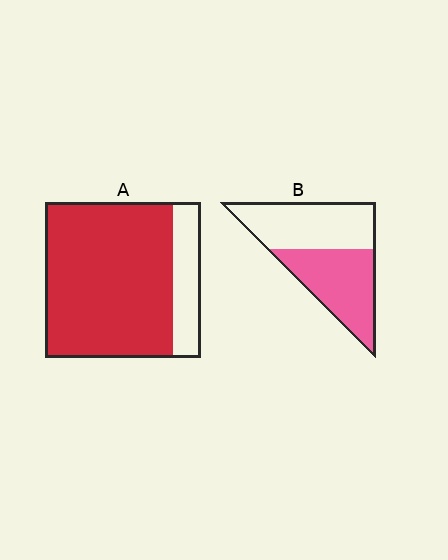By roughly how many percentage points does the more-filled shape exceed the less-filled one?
By roughly 35 percentage points (A over B).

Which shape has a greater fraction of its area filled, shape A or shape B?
Shape A.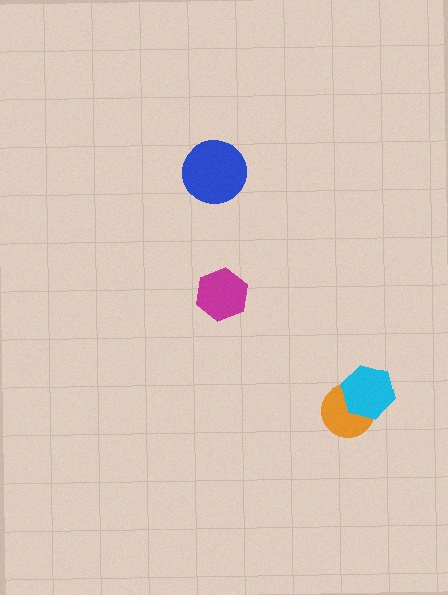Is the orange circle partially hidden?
Yes, it is partially covered by another shape.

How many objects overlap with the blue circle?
0 objects overlap with the blue circle.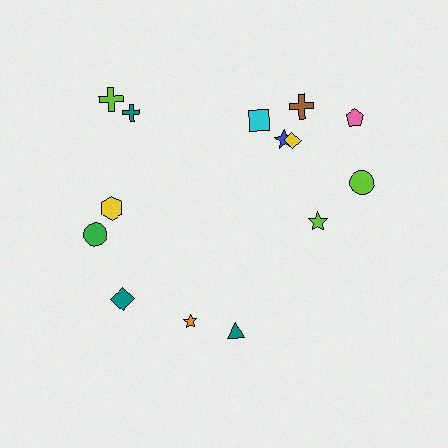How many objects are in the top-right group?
There are 6 objects.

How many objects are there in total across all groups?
There are 14 objects.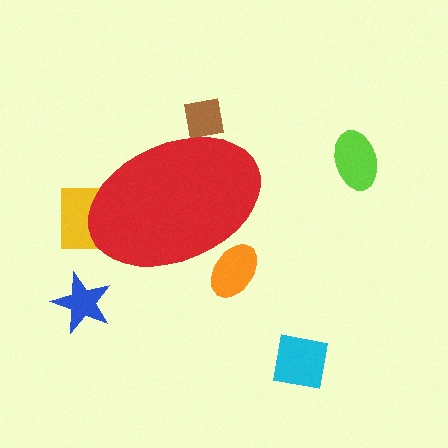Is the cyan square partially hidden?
No, the cyan square is fully visible.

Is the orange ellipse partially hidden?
Yes, the orange ellipse is partially hidden behind the red ellipse.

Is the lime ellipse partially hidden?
No, the lime ellipse is fully visible.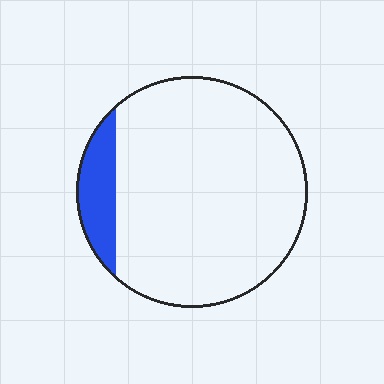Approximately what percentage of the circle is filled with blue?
Approximately 10%.